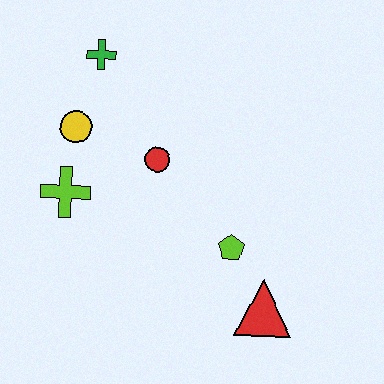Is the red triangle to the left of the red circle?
No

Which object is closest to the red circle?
The yellow circle is closest to the red circle.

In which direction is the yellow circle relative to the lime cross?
The yellow circle is above the lime cross.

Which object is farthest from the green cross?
The red triangle is farthest from the green cross.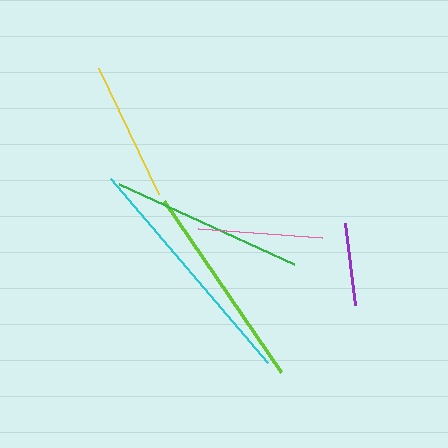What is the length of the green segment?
The green segment is approximately 193 pixels long.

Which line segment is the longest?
The cyan line is the longest at approximately 242 pixels.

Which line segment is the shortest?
The purple line is the shortest at approximately 83 pixels.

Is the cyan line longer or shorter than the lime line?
The cyan line is longer than the lime line.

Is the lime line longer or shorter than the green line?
The lime line is longer than the green line.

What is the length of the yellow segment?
The yellow segment is approximately 140 pixels long.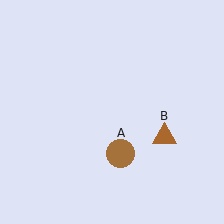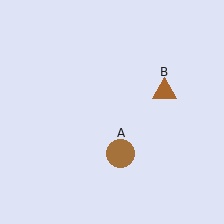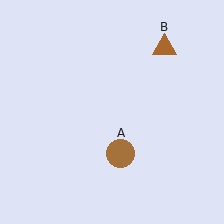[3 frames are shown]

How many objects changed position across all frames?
1 object changed position: brown triangle (object B).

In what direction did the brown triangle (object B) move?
The brown triangle (object B) moved up.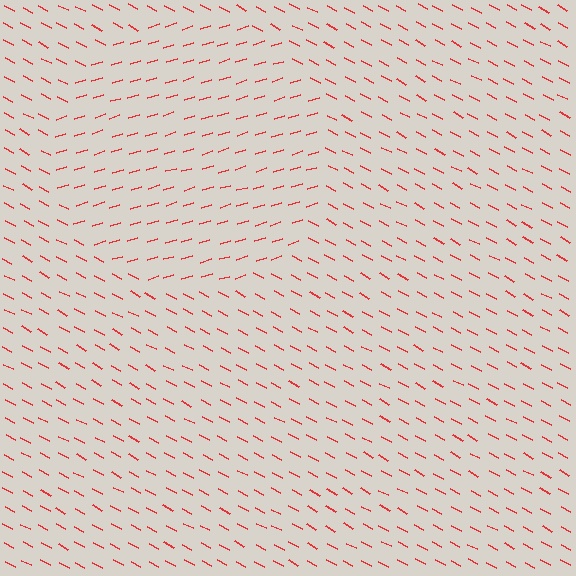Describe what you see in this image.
The image is filled with small red line segments. A circle region in the image has lines oriented differently from the surrounding lines, creating a visible texture boundary.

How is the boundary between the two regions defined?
The boundary is defined purely by a change in line orientation (approximately 45 degrees difference). All lines are the same color and thickness.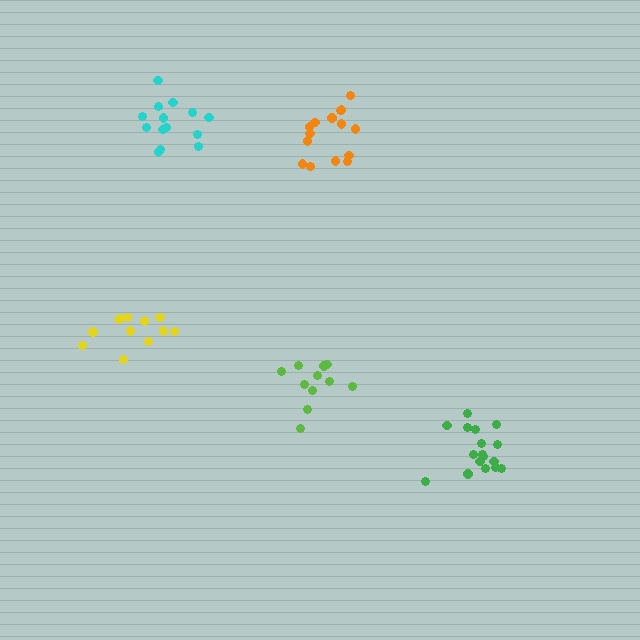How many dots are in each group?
Group 1: 11 dots, Group 2: 15 dots, Group 3: 14 dots, Group 4: 17 dots, Group 5: 12 dots (69 total).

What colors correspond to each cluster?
The clusters are colored: lime, orange, cyan, green, yellow.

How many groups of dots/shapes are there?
There are 5 groups.